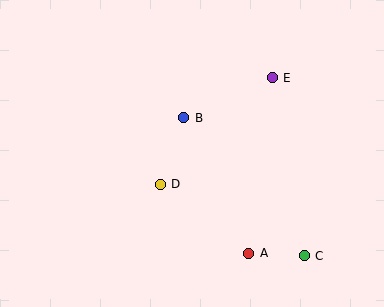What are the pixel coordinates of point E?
Point E is at (272, 78).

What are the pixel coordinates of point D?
Point D is at (160, 184).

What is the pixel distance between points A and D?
The distance between A and D is 112 pixels.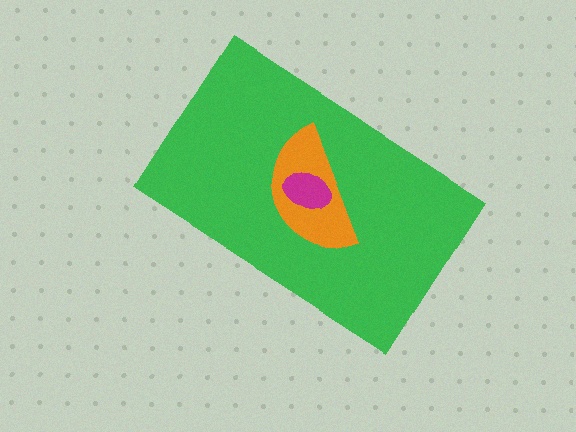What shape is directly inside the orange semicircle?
The magenta ellipse.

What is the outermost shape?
The green rectangle.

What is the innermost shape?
The magenta ellipse.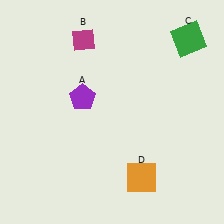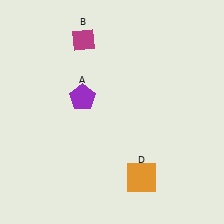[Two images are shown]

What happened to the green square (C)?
The green square (C) was removed in Image 2. It was in the top-right area of Image 1.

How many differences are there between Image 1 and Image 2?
There is 1 difference between the two images.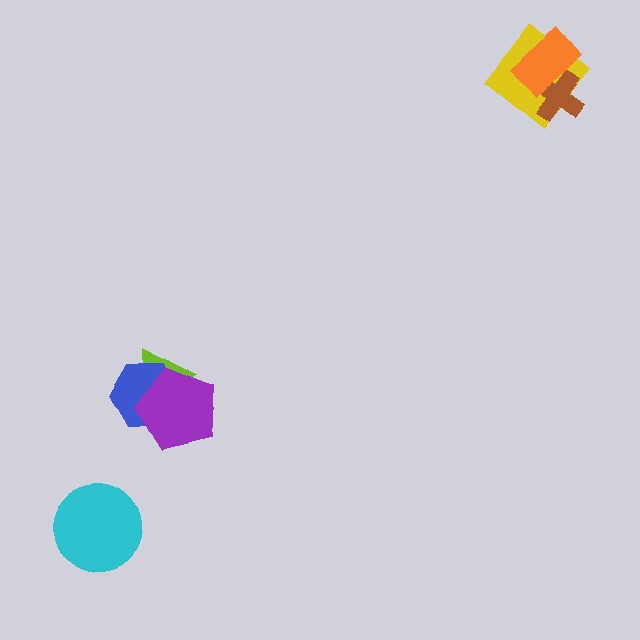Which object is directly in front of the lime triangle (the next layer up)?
The blue hexagon is directly in front of the lime triangle.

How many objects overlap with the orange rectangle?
2 objects overlap with the orange rectangle.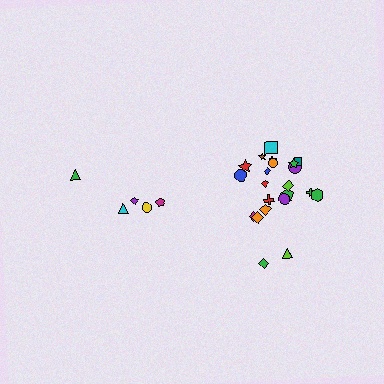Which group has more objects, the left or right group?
The right group.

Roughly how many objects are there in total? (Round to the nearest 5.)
Roughly 25 objects in total.